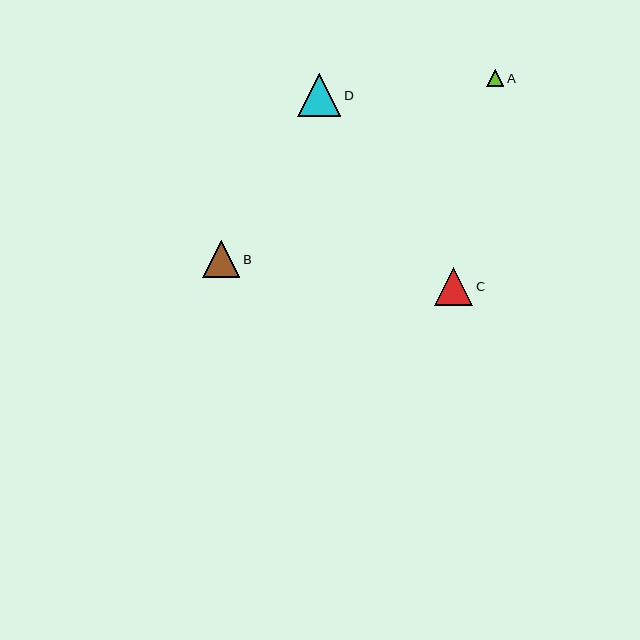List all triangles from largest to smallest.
From largest to smallest: D, C, B, A.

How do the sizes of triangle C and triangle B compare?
Triangle C and triangle B are approximately the same size.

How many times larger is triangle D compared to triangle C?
Triangle D is approximately 1.1 times the size of triangle C.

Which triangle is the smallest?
Triangle A is the smallest with a size of approximately 17 pixels.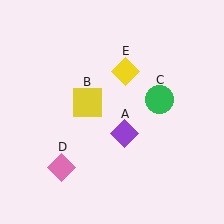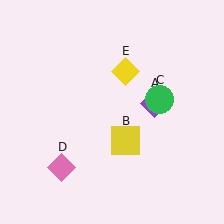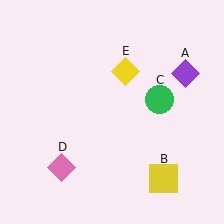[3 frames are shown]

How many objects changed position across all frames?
2 objects changed position: purple diamond (object A), yellow square (object B).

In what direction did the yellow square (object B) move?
The yellow square (object B) moved down and to the right.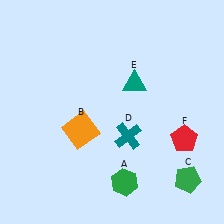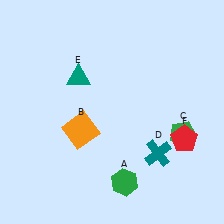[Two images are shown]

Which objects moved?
The objects that moved are: the green pentagon (C), the teal cross (D), the teal triangle (E).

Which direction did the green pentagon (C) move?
The green pentagon (C) moved up.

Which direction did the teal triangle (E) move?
The teal triangle (E) moved left.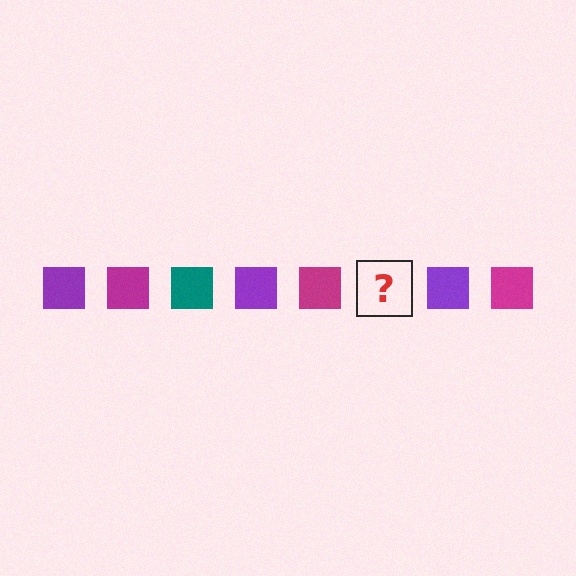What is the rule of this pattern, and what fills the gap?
The rule is that the pattern cycles through purple, magenta, teal squares. The gap should be filled with a teal square.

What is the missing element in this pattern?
The missing element is a teal square.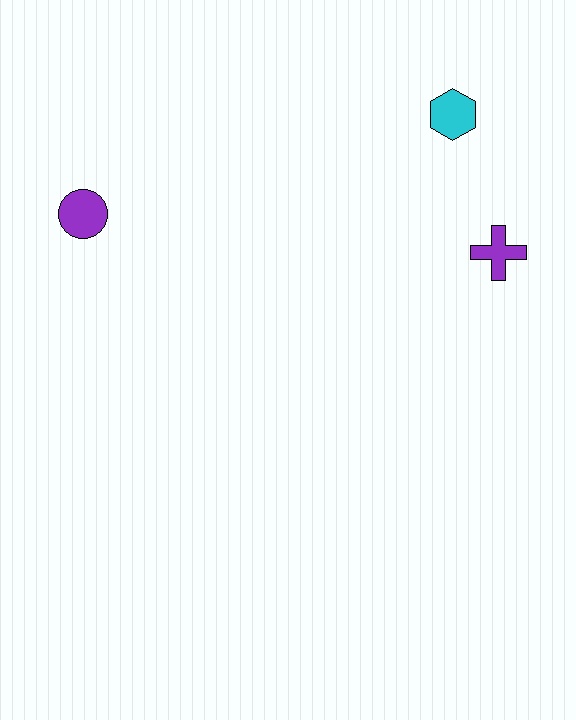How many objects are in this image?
There are 3 objects.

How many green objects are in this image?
There are no green objects.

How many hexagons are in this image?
There is 1 hexagon.